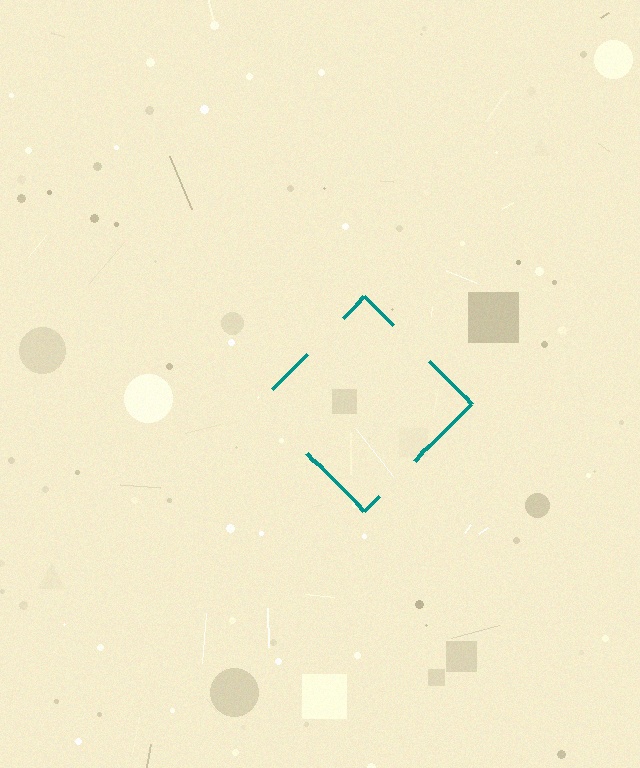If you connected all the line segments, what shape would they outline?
They would outline a diamond.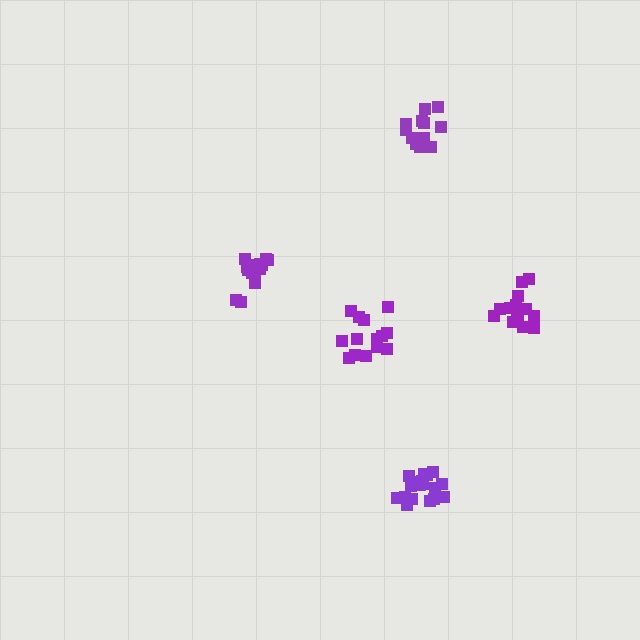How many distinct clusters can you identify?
There are 5 distinct clusters.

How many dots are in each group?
Group 1: 14 dots, Group 2: 17 dots, Group 3: 14 dots, Group 4: 13 dots, Group 5: 18 dots (76 total).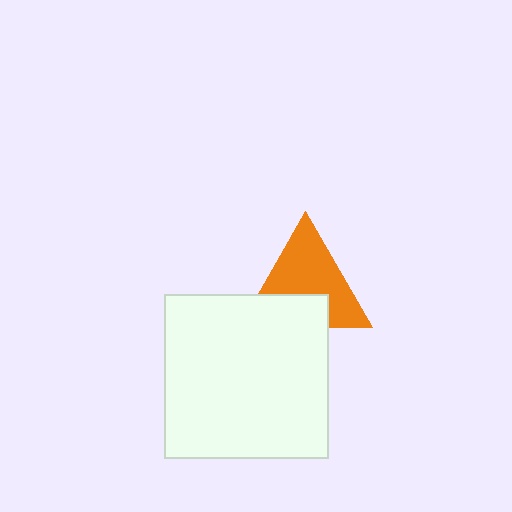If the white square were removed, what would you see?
You would see the complete orange triangle.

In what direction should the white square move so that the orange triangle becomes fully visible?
The white square should move down. That is the shortest direction to clear the overlap and leave the orange triangle fully visible.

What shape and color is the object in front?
The object in front is a white square.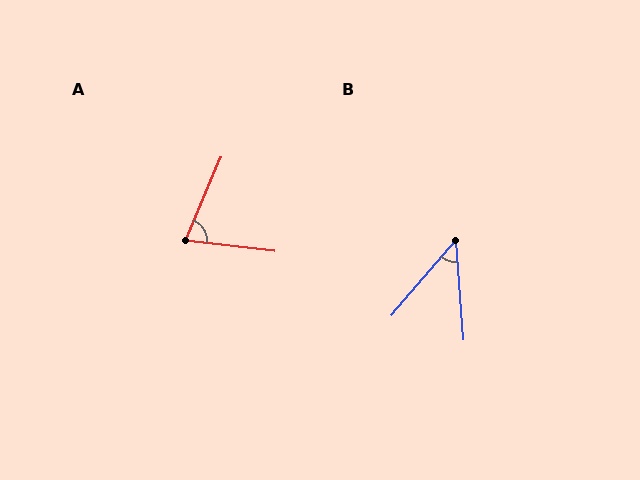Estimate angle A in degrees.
Approximately 74 degrees.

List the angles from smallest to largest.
B (45°), A (74°).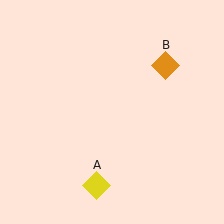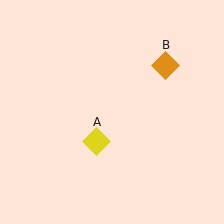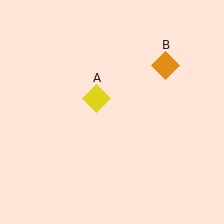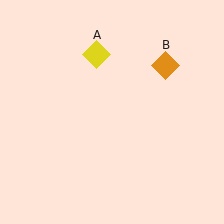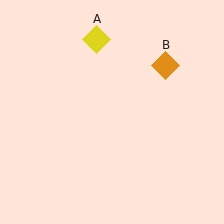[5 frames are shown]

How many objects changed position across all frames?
1 object changed position: yellow diamond (object A).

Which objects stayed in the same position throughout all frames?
Orange diamond (object B) remained stationary.